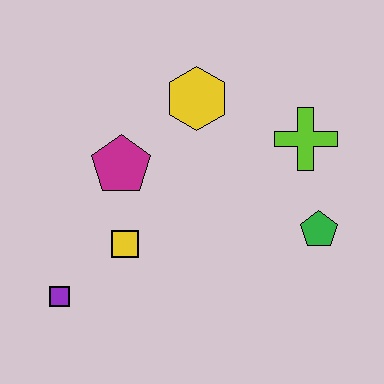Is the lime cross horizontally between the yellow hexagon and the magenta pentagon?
No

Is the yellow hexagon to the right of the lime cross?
No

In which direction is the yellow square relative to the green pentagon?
The yellow square is to the left of the green pentagon.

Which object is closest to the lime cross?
The green pentagon is closest to the lime cross.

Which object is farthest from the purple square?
The lime cross is farthest from the purple square.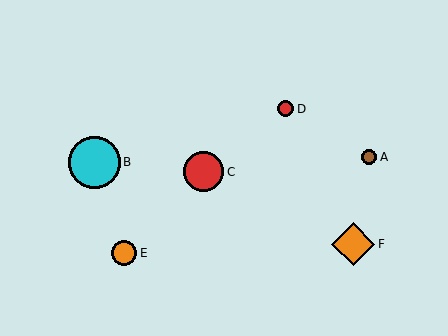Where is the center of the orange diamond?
The center of the orange diamond is at (353, 244).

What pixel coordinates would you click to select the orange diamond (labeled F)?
Click at (353, 244) to select the orange diamond F.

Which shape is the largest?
The cyan circle (labeled B) is the largest.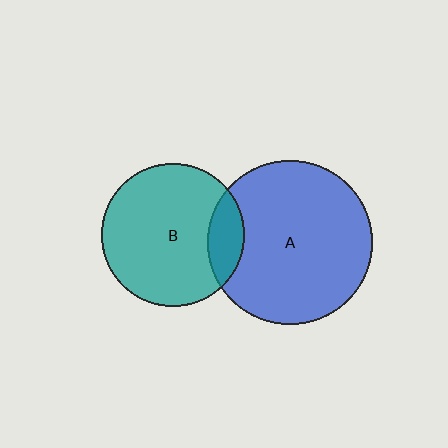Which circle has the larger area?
Circle A (blue).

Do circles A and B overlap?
Yes.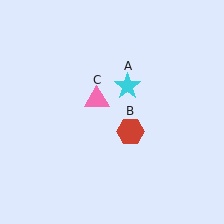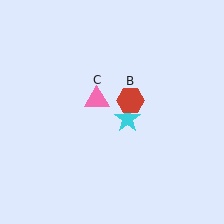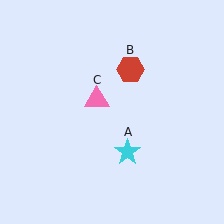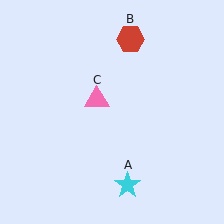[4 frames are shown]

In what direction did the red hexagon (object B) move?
The red hexagon (object B) moved up.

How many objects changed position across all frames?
2 objects changed position: cyan star (object A), red hexagon (object B).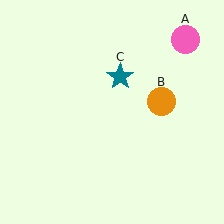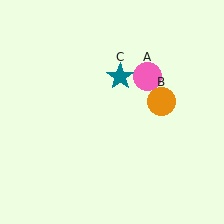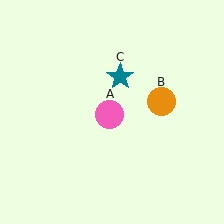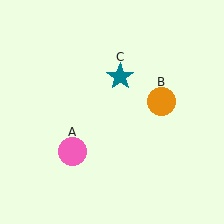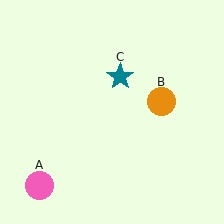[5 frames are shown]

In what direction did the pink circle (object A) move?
The pink circle (object A) moved down and to the left.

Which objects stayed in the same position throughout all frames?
Orange circle (object B) and teal star (object C) remained stationary.